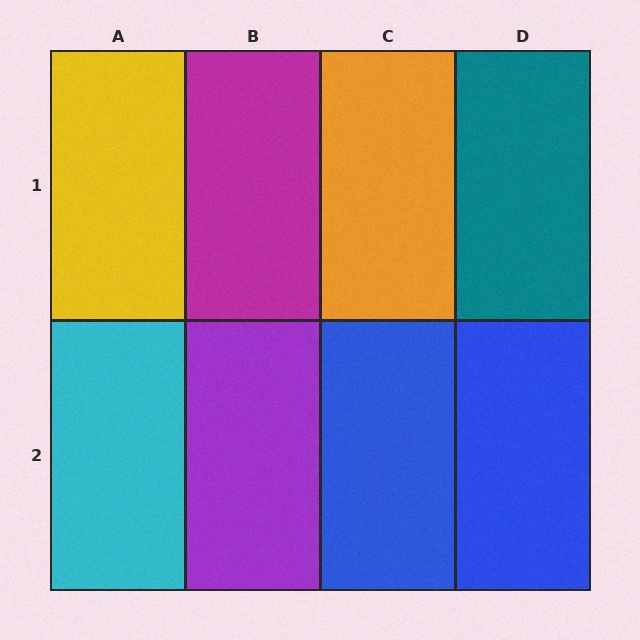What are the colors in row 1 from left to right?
Yellow, magenta, orange, teal.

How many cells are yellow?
1 cell is yellow.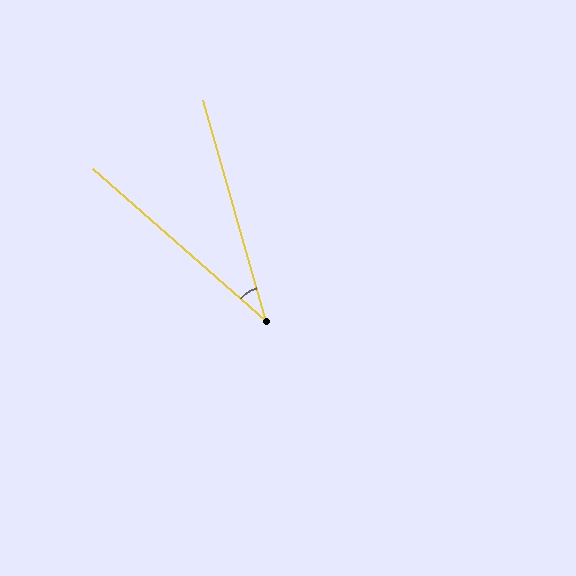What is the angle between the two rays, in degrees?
Approximately 33 degrees.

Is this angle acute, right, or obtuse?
It is acute.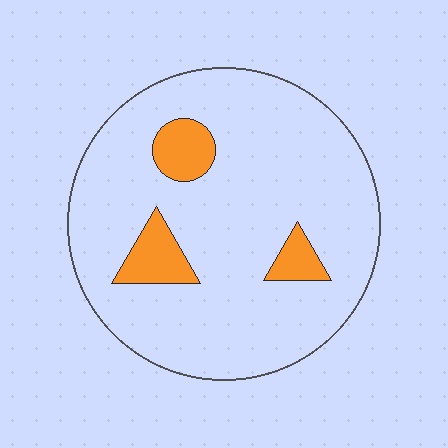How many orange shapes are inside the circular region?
3.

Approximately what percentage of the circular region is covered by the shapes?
Approximately 10%.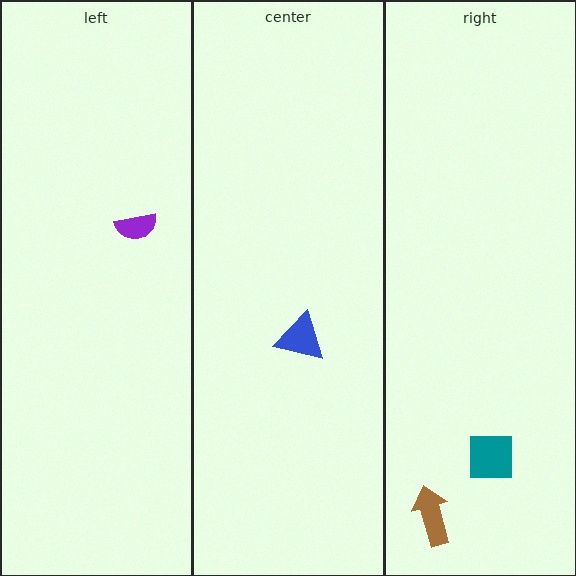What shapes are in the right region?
The teal square, the brown arrow.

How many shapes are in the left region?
1.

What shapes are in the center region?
The blue triangle.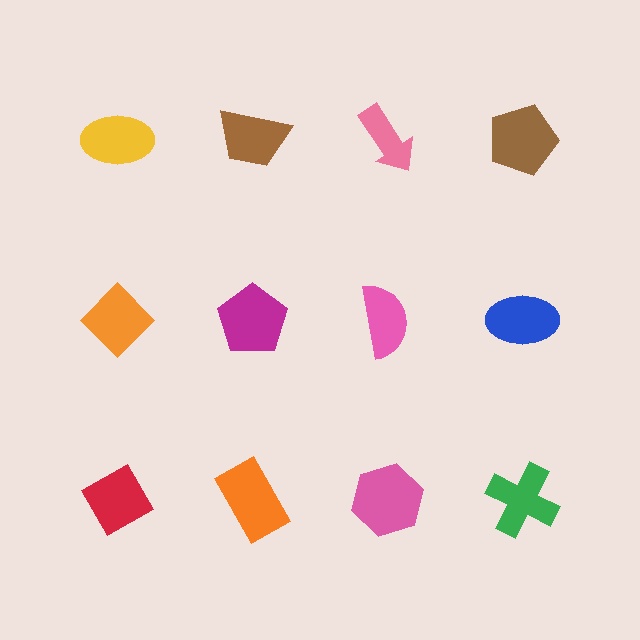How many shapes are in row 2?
4 shapes.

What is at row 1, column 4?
A brown pentagon.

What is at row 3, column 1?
A red diamond.